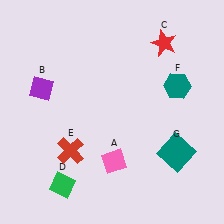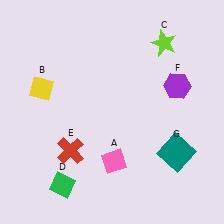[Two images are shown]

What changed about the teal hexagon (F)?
In Image 1, F is teal. In Image 2, it changed to purple.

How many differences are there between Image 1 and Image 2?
There are 3 differences between the two images.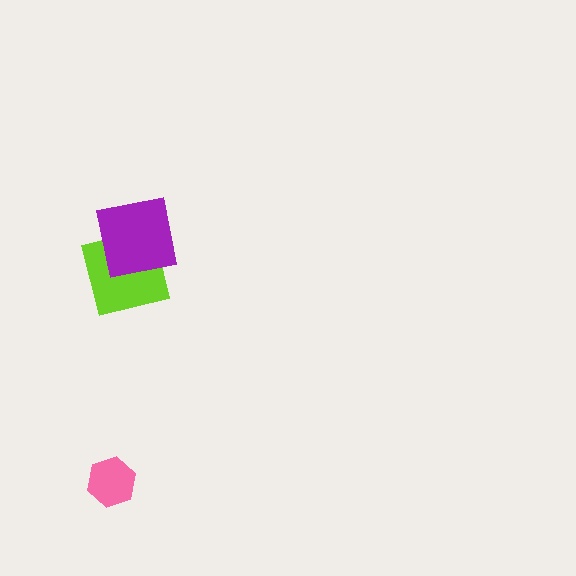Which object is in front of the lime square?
The purple square is in front of the lime square.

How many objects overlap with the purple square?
1 object overlaps with the purple square.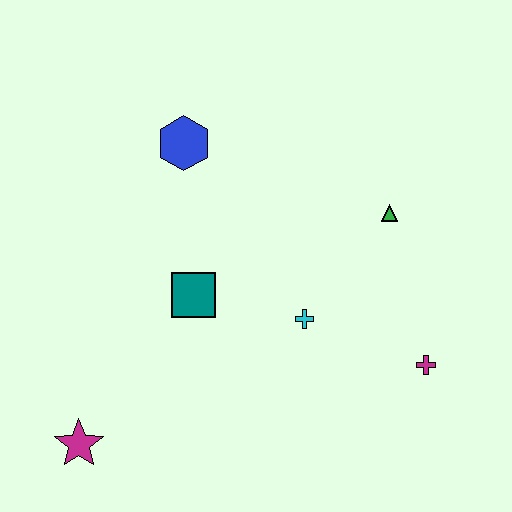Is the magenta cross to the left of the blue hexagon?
No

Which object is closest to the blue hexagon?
The teal square is closest to the blue hexagon.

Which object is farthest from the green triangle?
The magenta star is farthest from the green triangle.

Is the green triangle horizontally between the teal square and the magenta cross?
Yes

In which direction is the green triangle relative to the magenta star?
The green triangle is to the right of the magenta star.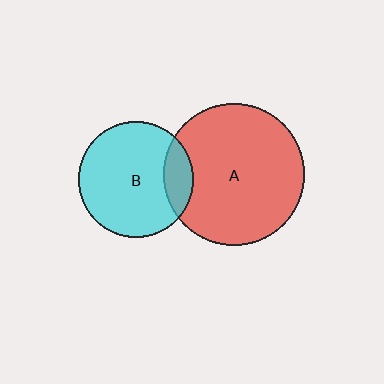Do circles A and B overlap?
Yes.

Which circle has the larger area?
Circle A (red).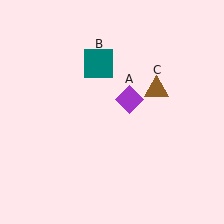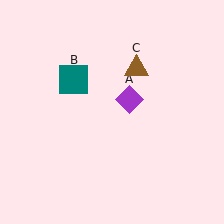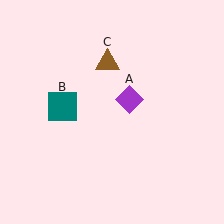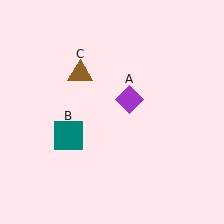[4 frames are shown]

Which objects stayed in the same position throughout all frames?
Purple diamond (object A) remained stationary.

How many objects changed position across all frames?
2 objects changed position: teal square (object B), brown triangle (object C).